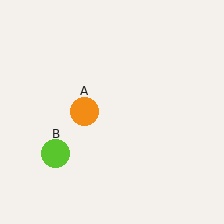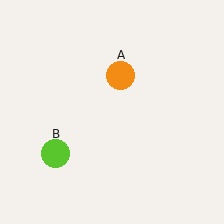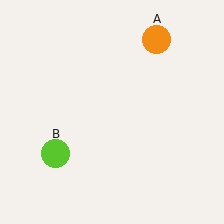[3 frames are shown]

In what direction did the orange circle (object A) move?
The orange circle (object A) moved up and to the right.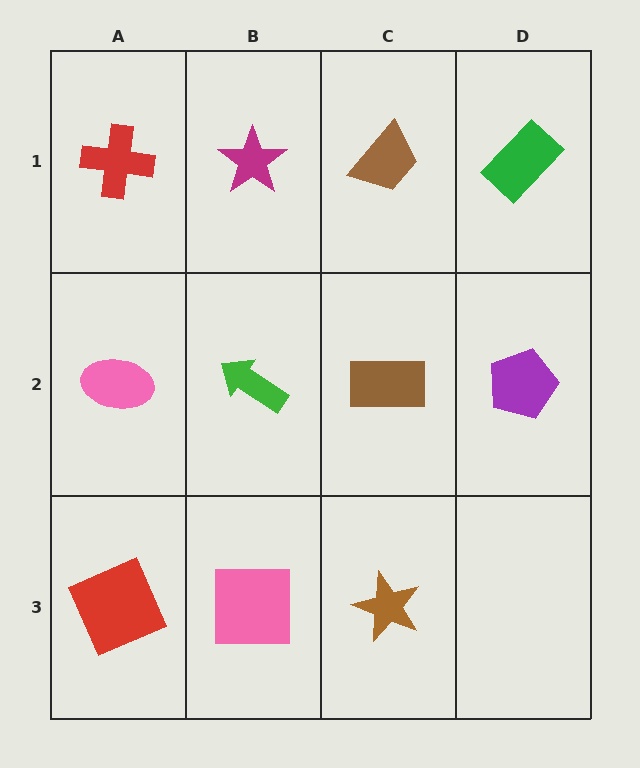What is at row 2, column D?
A purple pentagon.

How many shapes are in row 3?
3 shapes.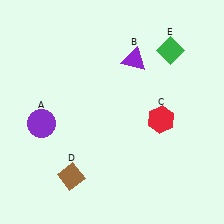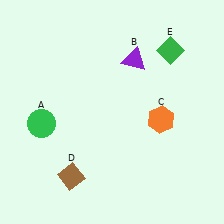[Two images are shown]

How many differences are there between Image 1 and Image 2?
There are 2 differences between the two images.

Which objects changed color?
A changed from purple to green. C changed from red to orange.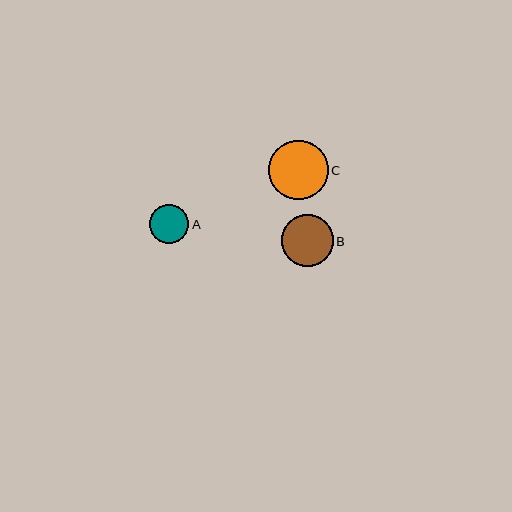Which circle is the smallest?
Circle A is the smallest with a size of approximately 40 pixels.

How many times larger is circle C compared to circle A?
Circle C is approximately 1.5 times the size of circle A.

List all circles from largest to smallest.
From largest to smallest: C, B, A.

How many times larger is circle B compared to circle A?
Circle B is approximately 1.3 times the size of circle A.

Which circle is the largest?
Circle C is the largest with a size of approximately 60 pixels.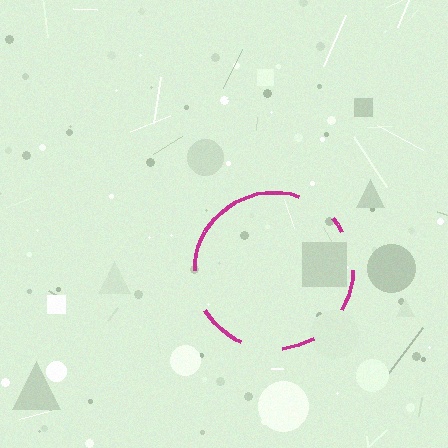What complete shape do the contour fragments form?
The contour fragments form a circle.